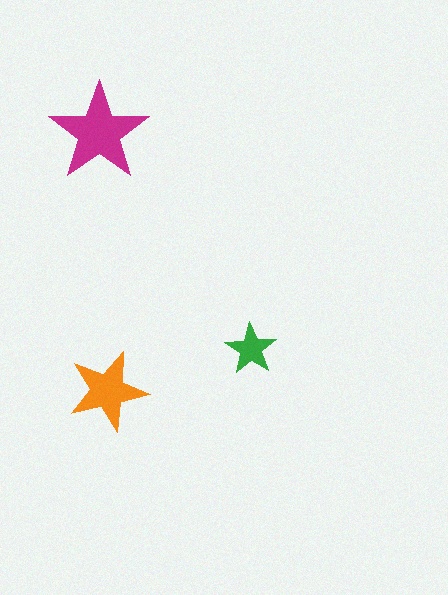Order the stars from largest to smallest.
the magenta one, the orange one, the green one.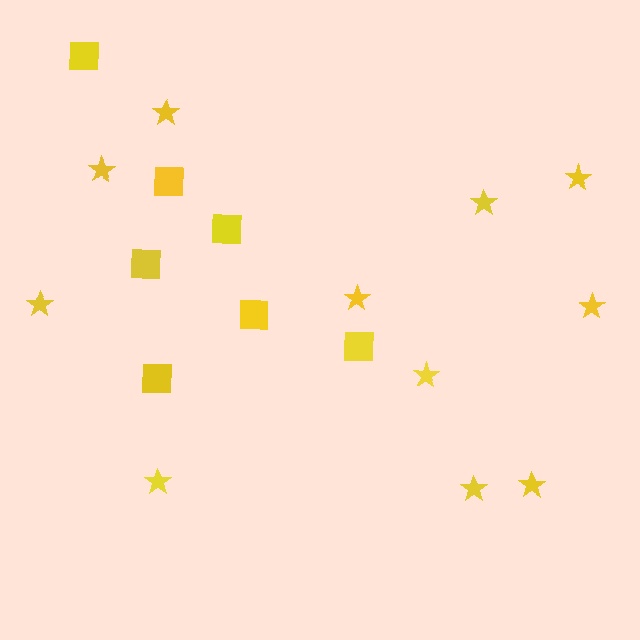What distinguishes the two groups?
There are 2 groups: one group of stars (11) and one group of squares (7).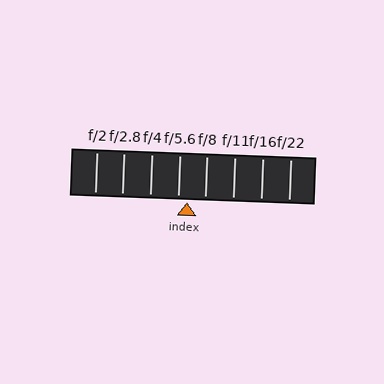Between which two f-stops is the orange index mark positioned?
The index mark is between f/5.6 and f/8.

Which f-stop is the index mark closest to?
The index mark is closest to f/5.6.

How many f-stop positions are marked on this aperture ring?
There are 8 f-stop positions marked.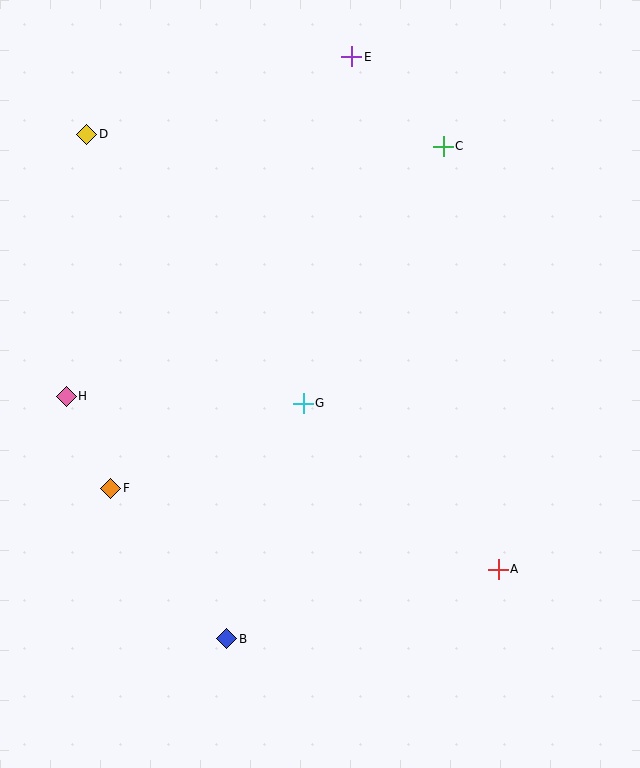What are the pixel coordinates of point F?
Point F is at (111, 488).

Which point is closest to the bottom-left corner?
Point B is closest to the bottom-left corner.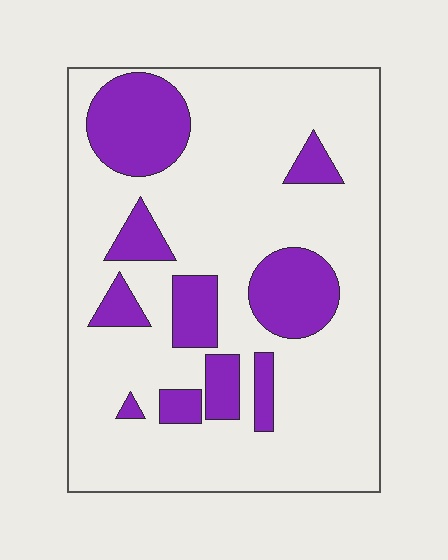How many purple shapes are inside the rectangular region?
10.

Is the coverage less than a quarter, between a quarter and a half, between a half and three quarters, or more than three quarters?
Less than a quarter.